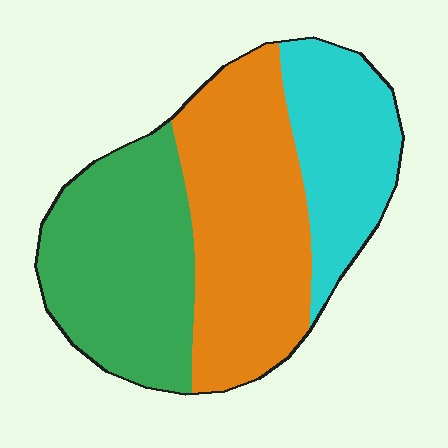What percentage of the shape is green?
Green covers around 35% of the shape.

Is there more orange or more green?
Orange.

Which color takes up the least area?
Cyan, at roughly 25%.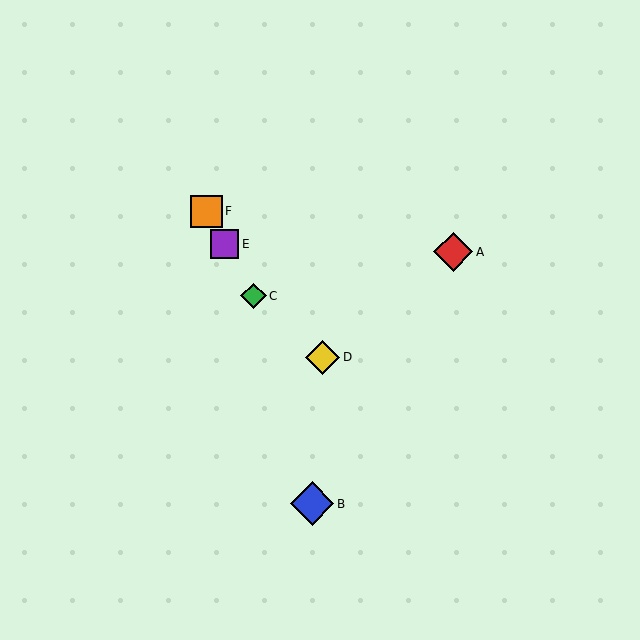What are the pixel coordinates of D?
Object D is at (323, 357).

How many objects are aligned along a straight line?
3 objects (C, E, F) are aligned along a straight line.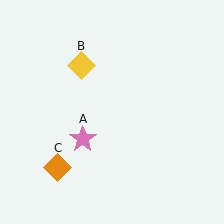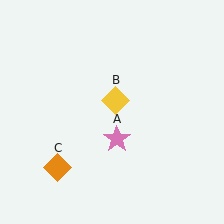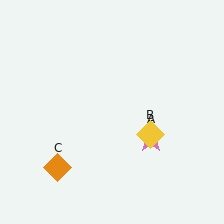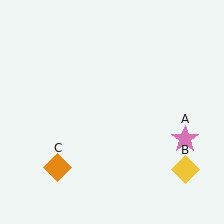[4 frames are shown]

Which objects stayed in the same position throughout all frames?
Orange diamond (object C) remained stationary.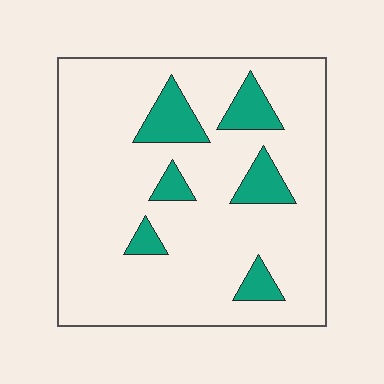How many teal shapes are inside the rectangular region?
6.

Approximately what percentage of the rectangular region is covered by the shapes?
Approximately 15%.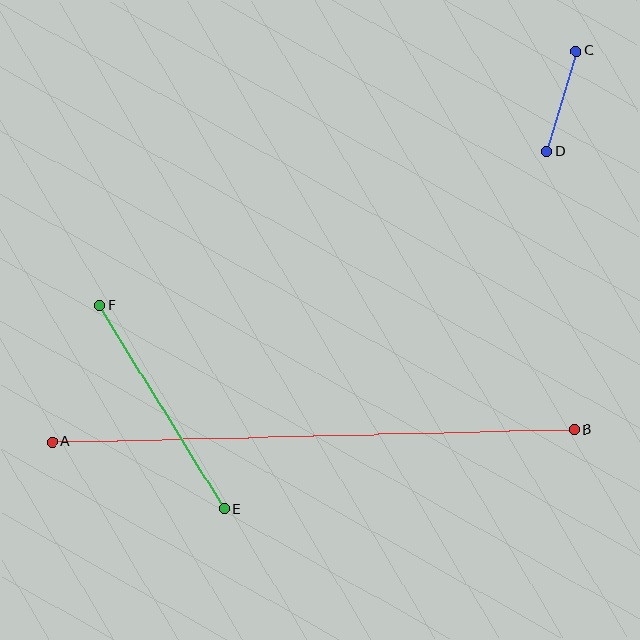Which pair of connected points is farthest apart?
Points A and B are farthest apart.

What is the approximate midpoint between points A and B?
The midpoint is at approximately (313, 436) pixels.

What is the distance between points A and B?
The distance is approximately 522 pixels.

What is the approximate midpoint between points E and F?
The midpoint is at approximately (162, 407) pixels.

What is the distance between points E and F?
The distance is approximately 239 pixels.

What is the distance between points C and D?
The distance is approximately 105 pixels.